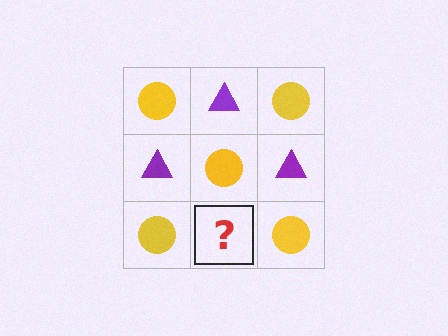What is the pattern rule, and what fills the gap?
The rule is that it alternates yellow circle and purple triangle in a checkerboard pattern. The gap should be filled with a purple triangle.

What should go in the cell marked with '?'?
The missing cell should contain a purple triangle.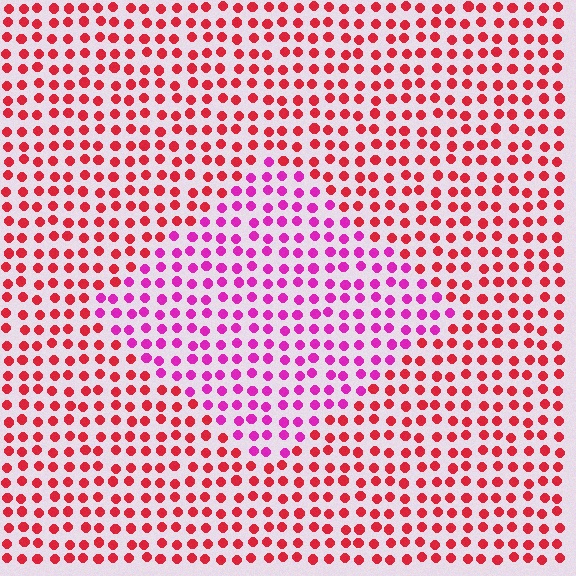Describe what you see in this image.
The image is filled with small red elements in a uniform arrangement. A diamond-shaped region is visible where the elements are tinted to a slightly different hue, forming a subtle color boundary.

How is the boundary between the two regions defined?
The boundary is defined purely by a slight shift in hue (about 42 degrees). Spacing, size, and orientation are identical on both sides.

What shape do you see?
I see a diamond.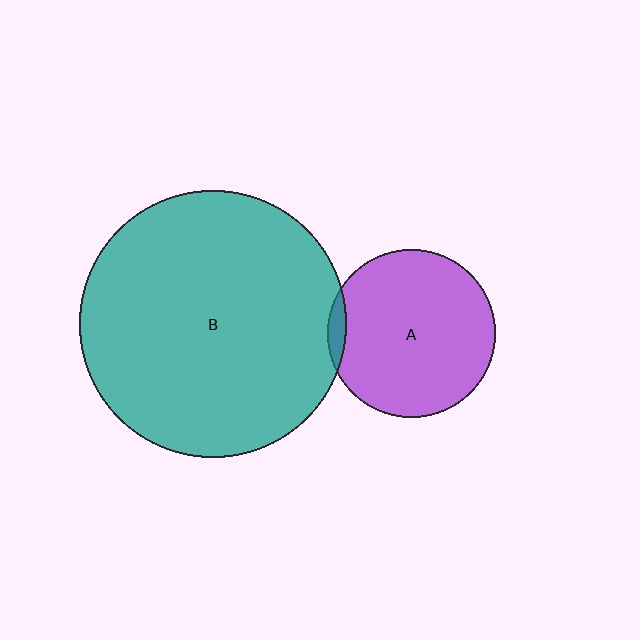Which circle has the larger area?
Circle B (teal).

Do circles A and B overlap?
Yes.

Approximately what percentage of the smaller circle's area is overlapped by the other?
Approximately 5%.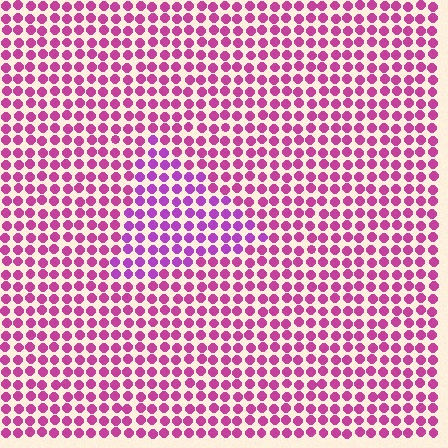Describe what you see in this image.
The image is filled with small magenta elements in a uniform arrangement. A triangle-shaped region is visible where the elements are tinted to a slightly different hue, forming a subtle color boundary.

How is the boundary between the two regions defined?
The boundary is defined purely by a slight shift in hue (about 27 degrees). Spacing, size, and orientation are identical on both sides.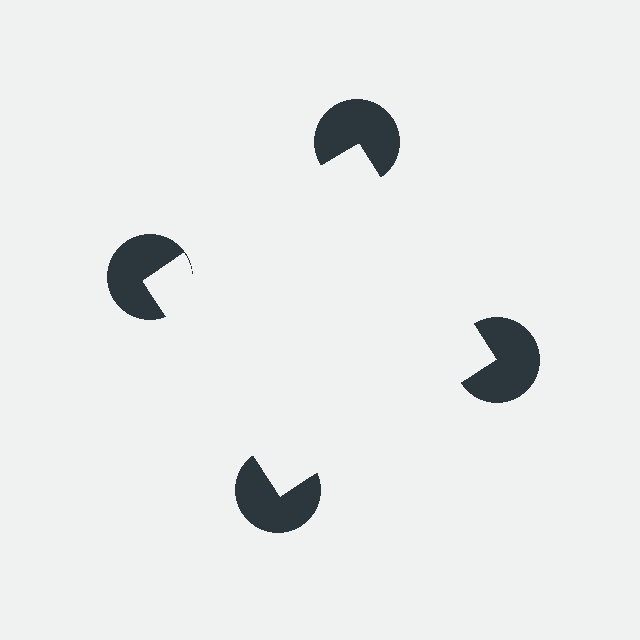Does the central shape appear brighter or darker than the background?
It typically appears slightly brighter than the background, even though no actual brightness change is drawn.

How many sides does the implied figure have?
4 sides.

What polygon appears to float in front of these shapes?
An illusory square — its edges are inferred from the aligned wedge cuts in the pac-man discs, not physically drawn.